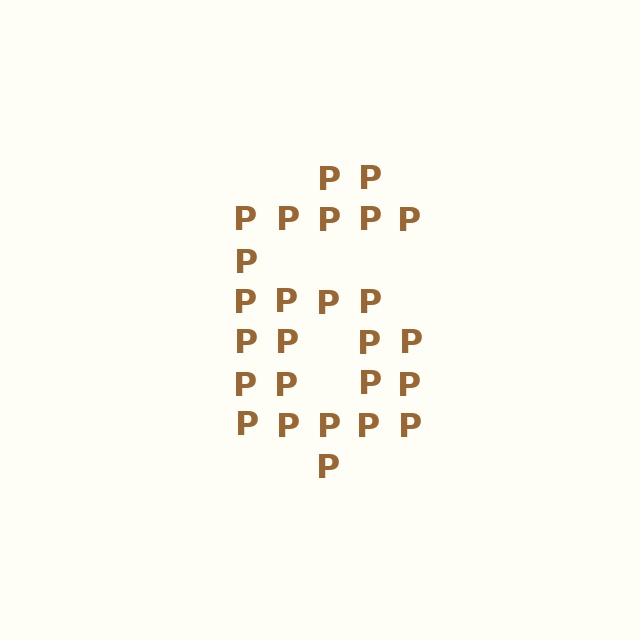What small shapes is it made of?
It is made of small letter P's.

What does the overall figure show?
The overall figure shows the digit 6.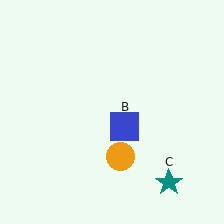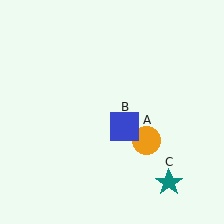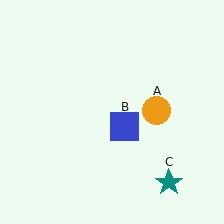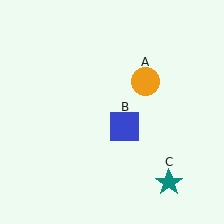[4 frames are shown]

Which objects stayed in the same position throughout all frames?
Blue square (object B) and teal star (object C) remained stationary.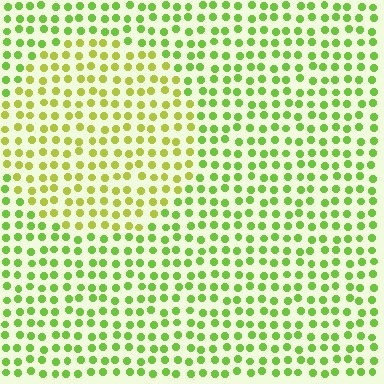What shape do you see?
I see a circle.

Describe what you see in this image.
The image is filled with small lime elements in a uniform arrangement. A circle-shaped region is visible where the elements are tinted to a slightly different hue, forming a subtle color boundary.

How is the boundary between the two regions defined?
The boundary is defined purely by a slight shift in hue (about 28 degrees). Spacing, size, and orientation are identical on both sides.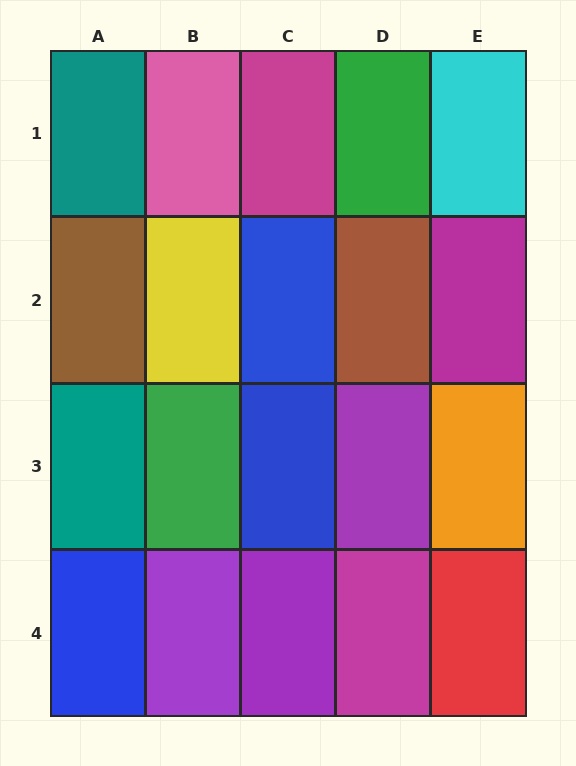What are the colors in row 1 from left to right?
Teal, pink, magenta, green, cyan.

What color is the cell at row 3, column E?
Orange.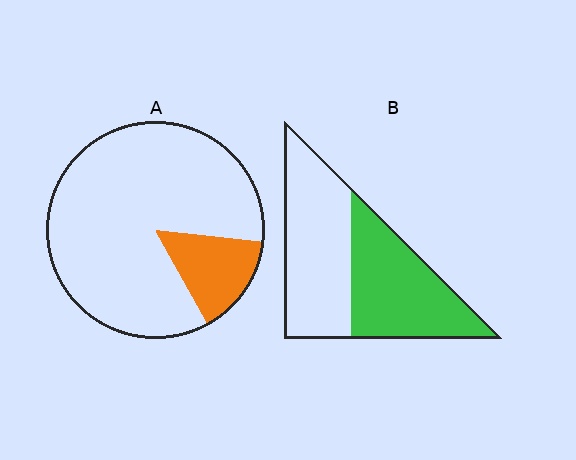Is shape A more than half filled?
No.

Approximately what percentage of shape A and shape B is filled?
A is approximately 15% and B is approximately 50%.